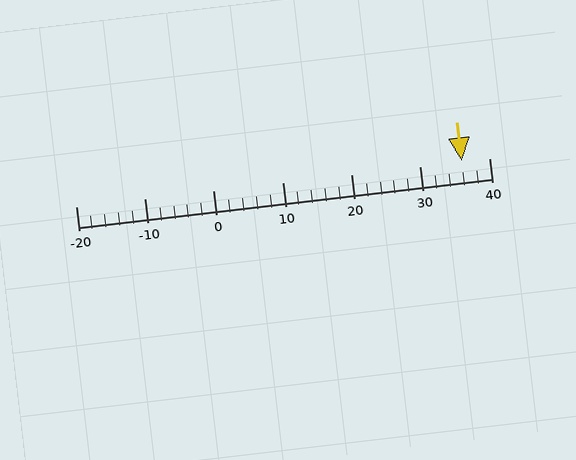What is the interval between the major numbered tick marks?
The major tick marks are spaced 10 units apart.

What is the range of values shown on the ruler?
The ruler shows values from -20 to 40.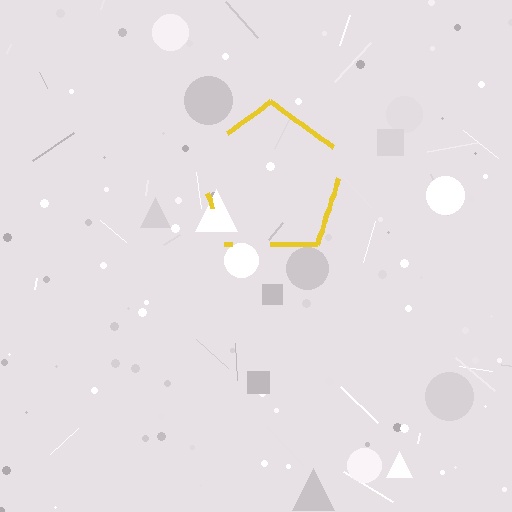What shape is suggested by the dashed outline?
The dashed outline suggests a pentagon.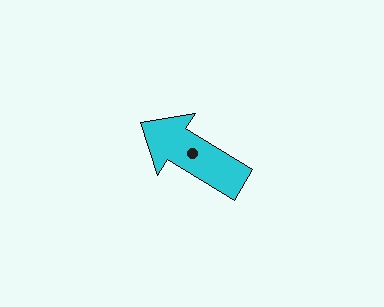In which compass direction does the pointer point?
Northwest.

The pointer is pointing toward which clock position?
Roughly 10 o'clock.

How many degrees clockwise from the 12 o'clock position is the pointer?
Approximately 301 degrees.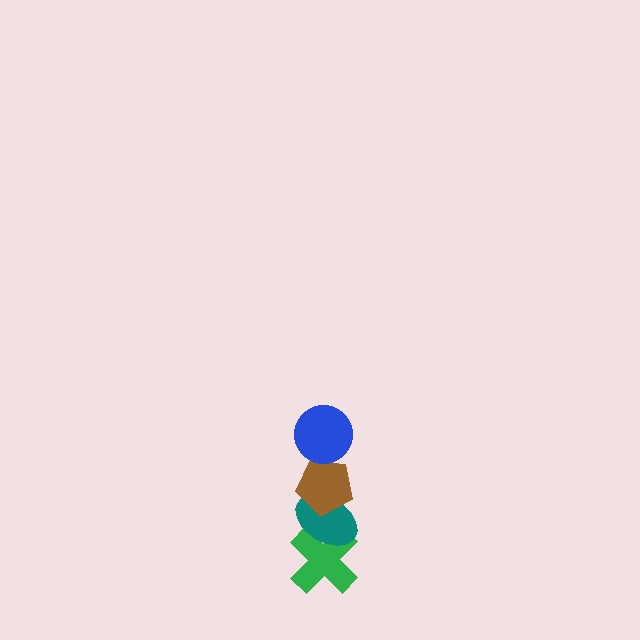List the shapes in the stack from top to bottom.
From top to bottom: the blue circle, the brown pentagon, the teal ellipse, the green cross.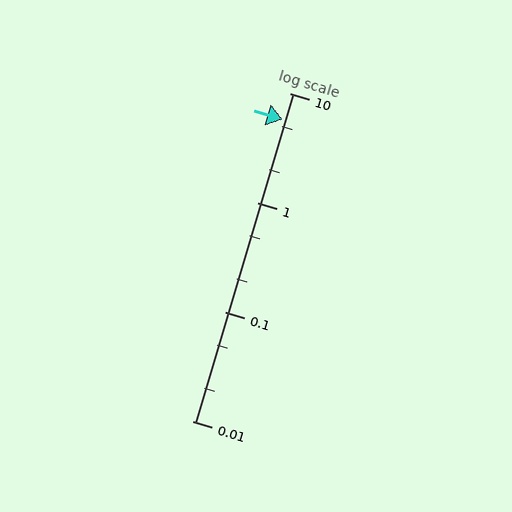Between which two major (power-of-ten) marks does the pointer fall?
The pointer is between 1 and 10.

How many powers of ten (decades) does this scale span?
The scale spans 3 decades, from 0.01 to 10.